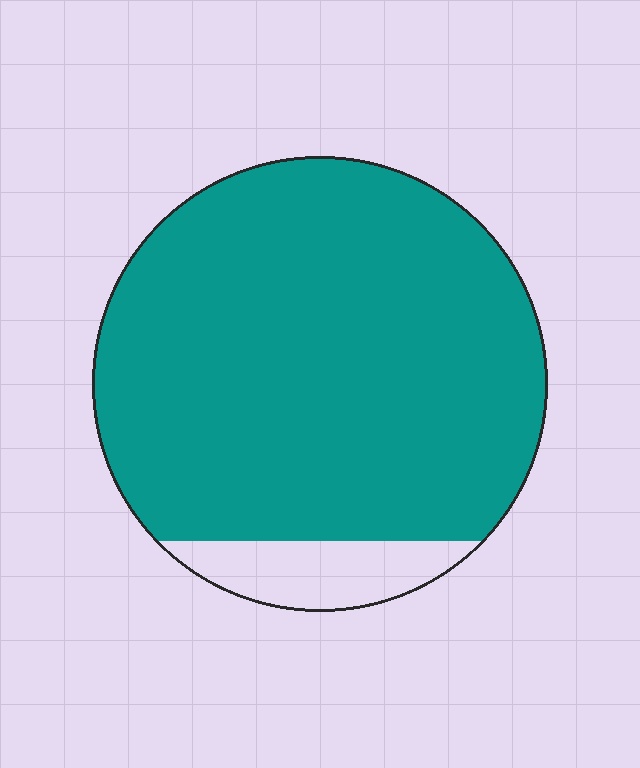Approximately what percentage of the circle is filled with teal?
Approximately 90%.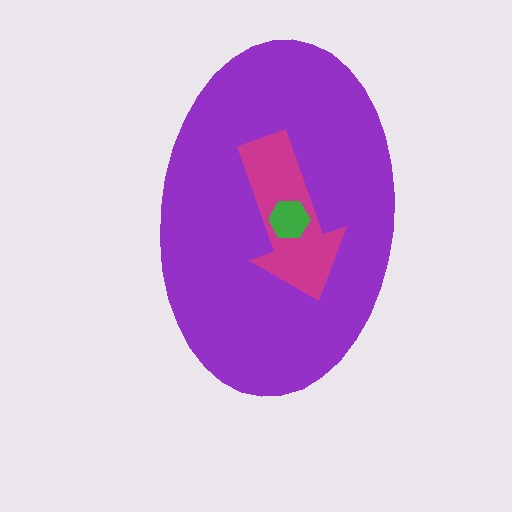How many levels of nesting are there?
3.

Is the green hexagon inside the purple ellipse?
Yes.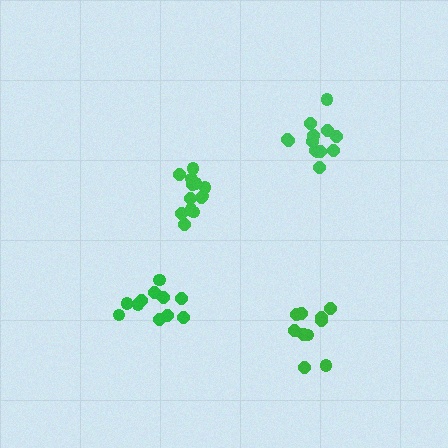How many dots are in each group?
Group 1: 13 dots, Group 2: 13 dots, Group 3: 10 dots, Group 4: 11 dots (47 total).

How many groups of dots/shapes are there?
There are 4 groups.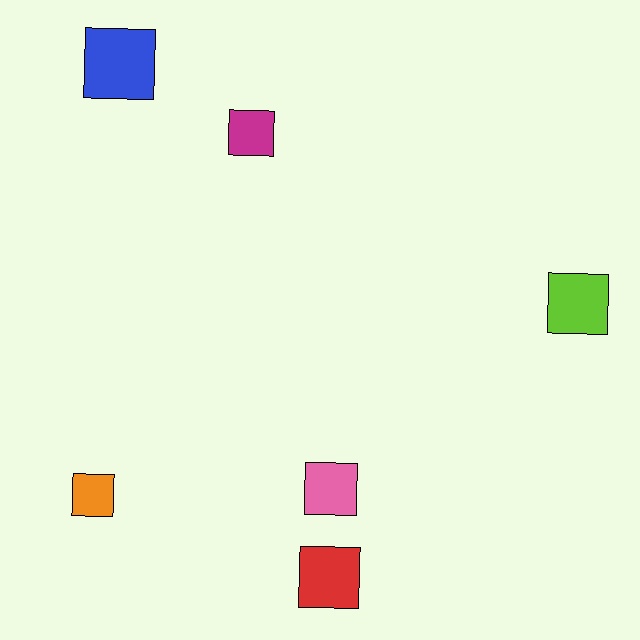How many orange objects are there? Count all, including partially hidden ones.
There is 1 orange object.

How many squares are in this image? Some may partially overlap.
There are 6 squares.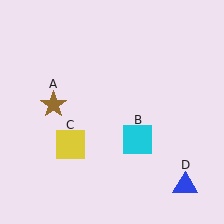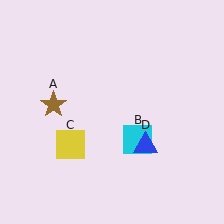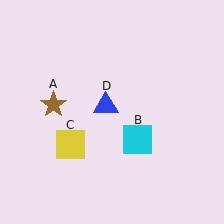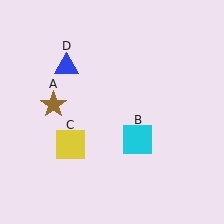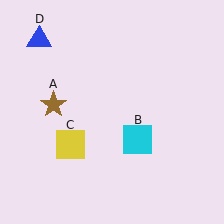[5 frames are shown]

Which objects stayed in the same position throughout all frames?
Brown star (object A) and cyan square (object B) and yellow square (object C) remained stationary.